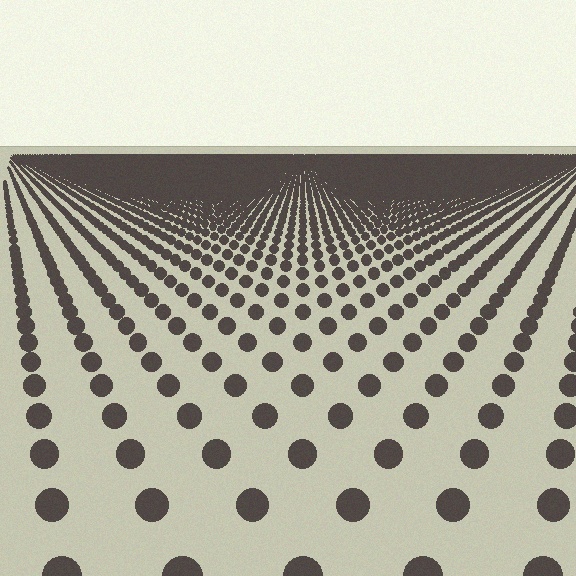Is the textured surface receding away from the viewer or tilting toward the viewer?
The surface is receding away from the viewer. Texture elements get smaller and denser toward the top.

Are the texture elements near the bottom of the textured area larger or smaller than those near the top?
Larger. Near the bottom, elements are closer to the viewer and appear at a bigger on-screen size.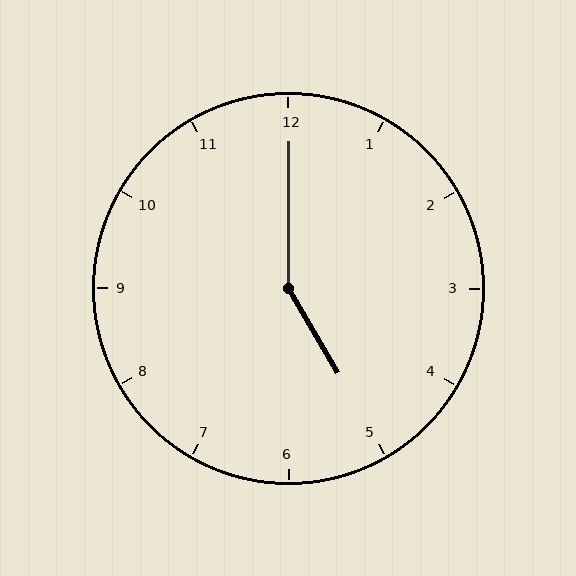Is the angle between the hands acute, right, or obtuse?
It is obtuse.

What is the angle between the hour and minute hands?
Approximately 150 degrees.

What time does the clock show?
5:00.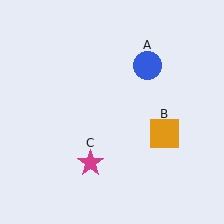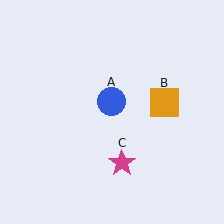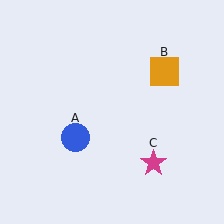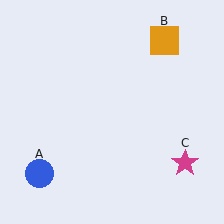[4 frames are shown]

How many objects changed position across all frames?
3 objects changed position: blue circle (object A), orange square (object B), magenta star (object C).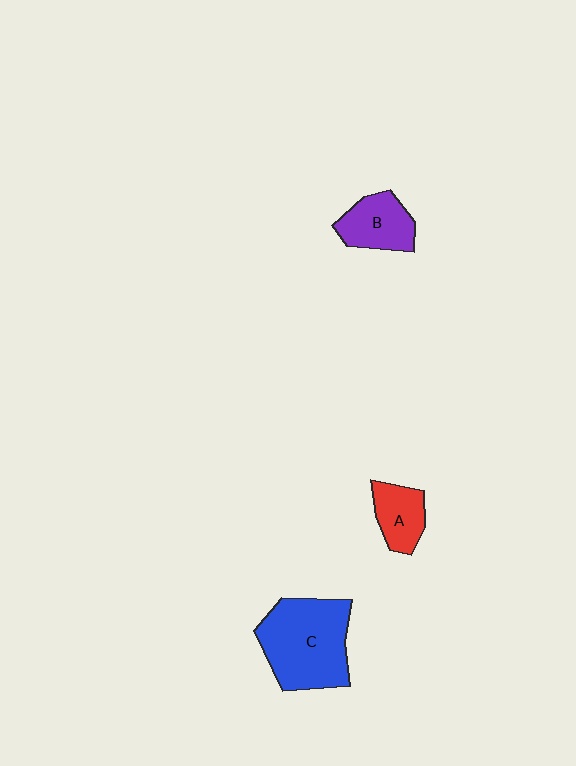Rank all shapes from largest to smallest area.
From largest to smallest: C (blue), B (purple), A (red).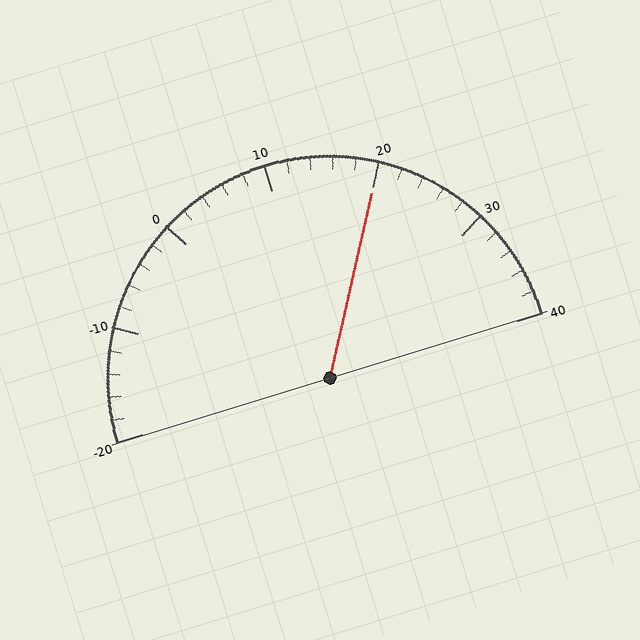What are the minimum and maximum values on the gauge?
The gauge ranges from -20 to 40.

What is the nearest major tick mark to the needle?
The nearest major tick mark is 20.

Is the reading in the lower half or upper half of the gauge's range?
The reading is in the upper half of the range (-20 to 40).